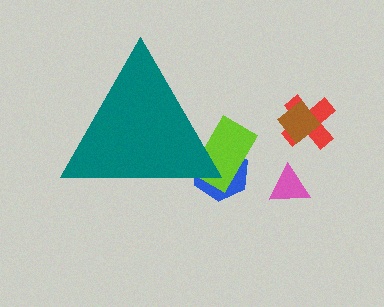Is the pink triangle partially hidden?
No, the pink triangle is fully visible.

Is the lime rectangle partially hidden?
Yes, the lime rectangle is partially hidden behind the teal triangle.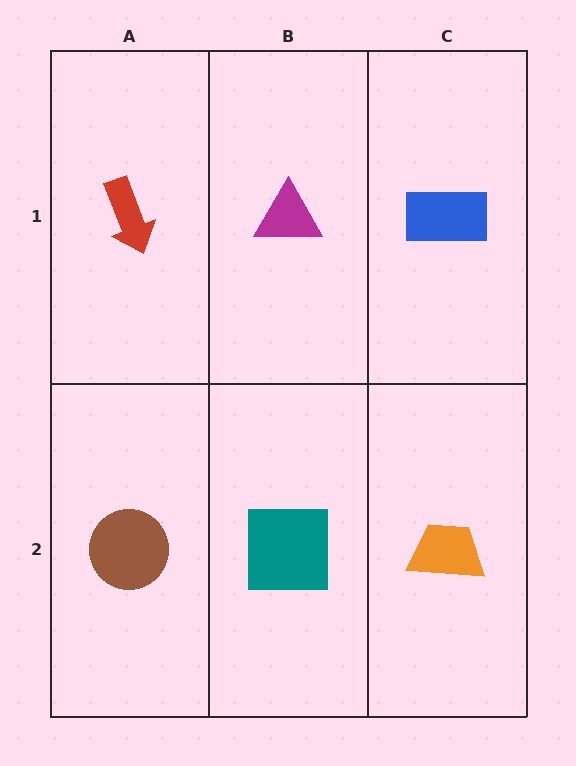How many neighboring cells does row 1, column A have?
2.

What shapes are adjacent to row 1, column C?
An orange trapezoid (row 2, column C), a magenta triangle (row 1, column B).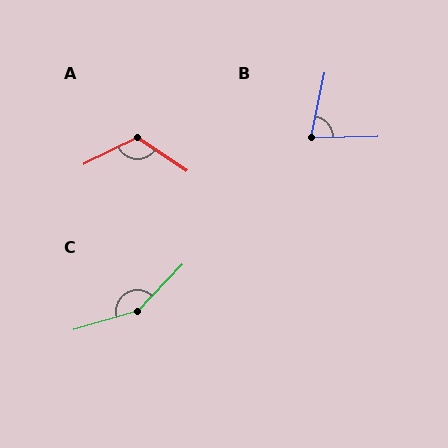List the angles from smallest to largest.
B (77°), A (120°), C (149°).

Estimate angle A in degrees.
Approximately 120 degrees.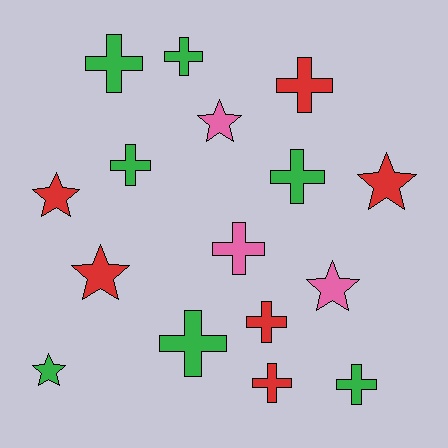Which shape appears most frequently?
Cross, with 10 objects.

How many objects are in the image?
There are 16 objects.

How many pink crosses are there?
There is 1 pink cross.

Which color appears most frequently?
Green, with 7 objects.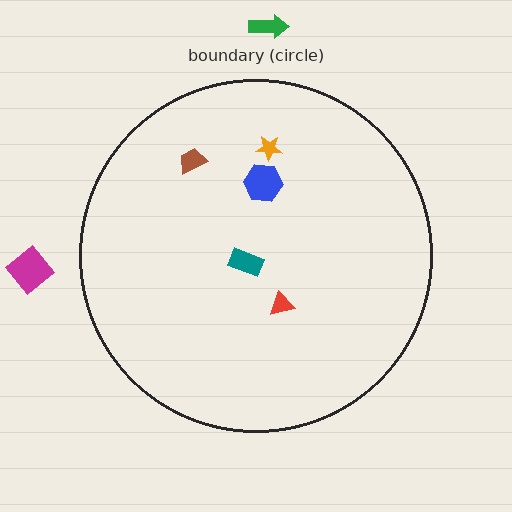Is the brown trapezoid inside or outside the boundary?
Inside.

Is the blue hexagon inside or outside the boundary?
Inside.